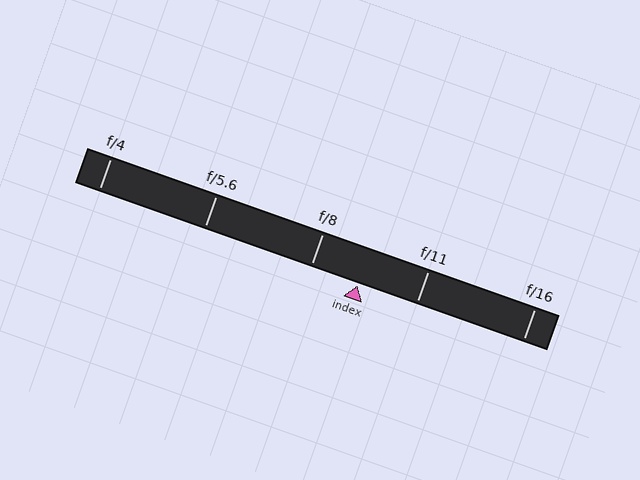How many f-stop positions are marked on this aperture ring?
There are 5 f-stop positions marked.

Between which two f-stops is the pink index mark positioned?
The index mark is between f/8 and f/11.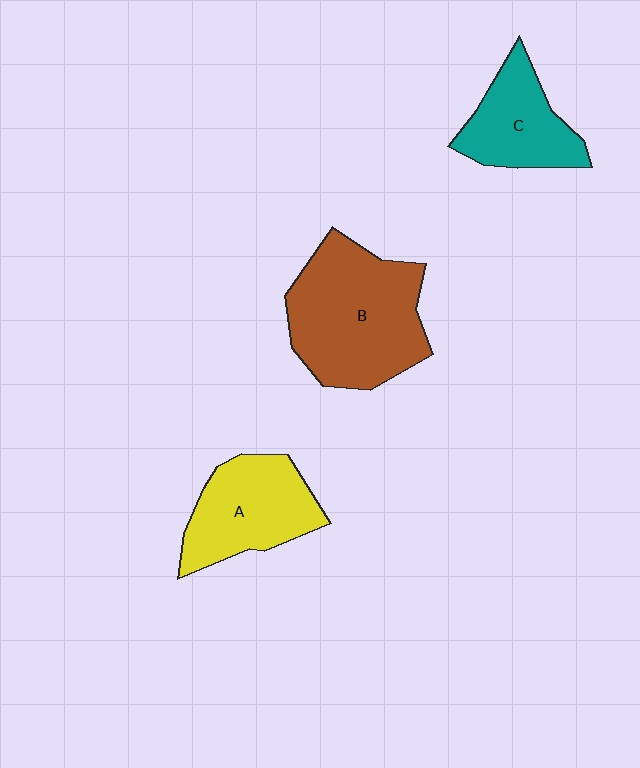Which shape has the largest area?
Shape B (brown).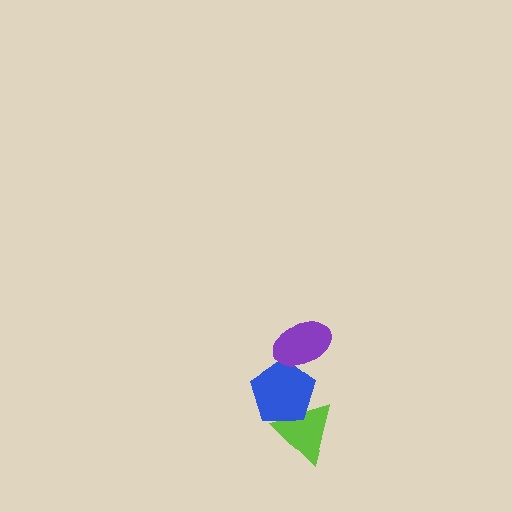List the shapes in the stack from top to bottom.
From top to bottom: the purple ellipse, the blue pentagon, the lime triangle.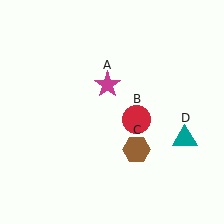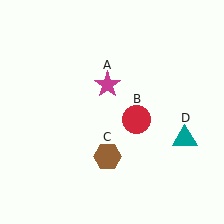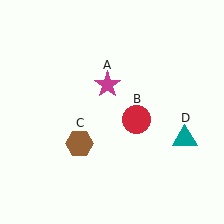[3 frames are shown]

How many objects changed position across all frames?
1 object changed position: brown hexagon (object C).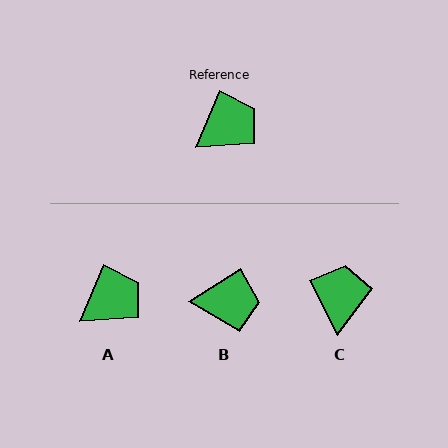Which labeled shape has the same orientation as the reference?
A.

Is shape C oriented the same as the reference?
No, it is off by about 50 degrees.